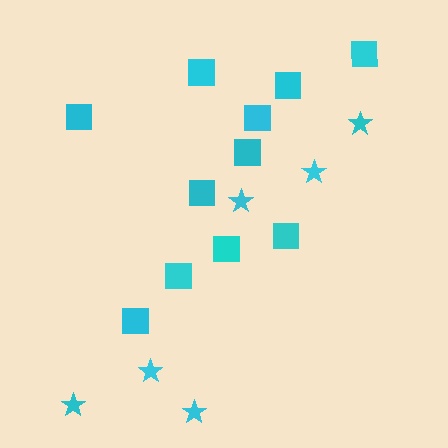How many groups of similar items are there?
There are 2 groups: one group of squares (11) and one group of stars (6).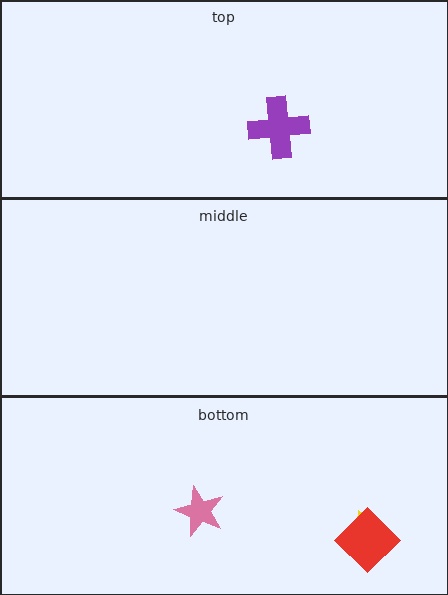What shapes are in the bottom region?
The yellow triangle, the red diamond, the pink star.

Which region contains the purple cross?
The top region.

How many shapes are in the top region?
1.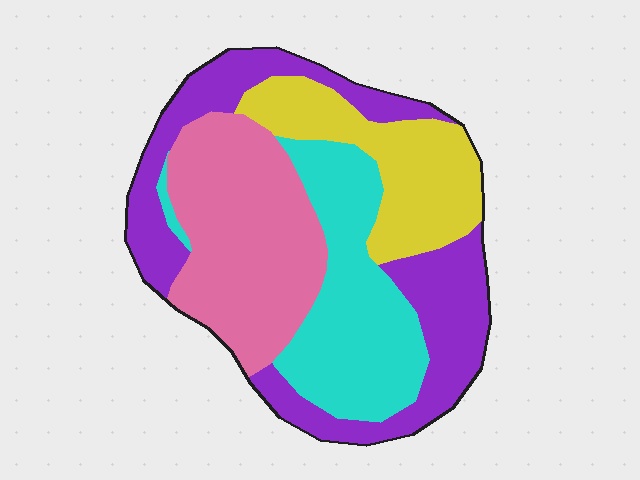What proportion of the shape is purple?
Purple takes up between a sixth and a third of the shape.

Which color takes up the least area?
Yellow, at roughly 20%.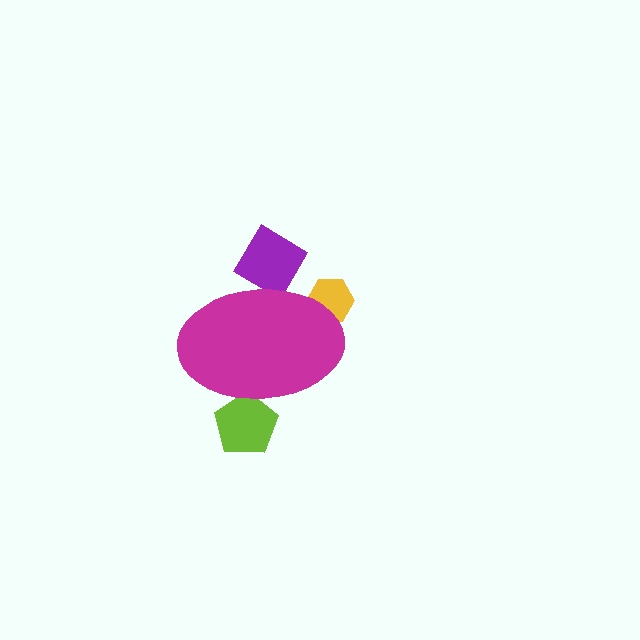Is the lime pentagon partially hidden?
Yes, the lime pentagon is partially hidden behind the magenta ellipse.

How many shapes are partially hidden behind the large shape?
3 shapes are partially hidden.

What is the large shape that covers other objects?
A magenta ellipse.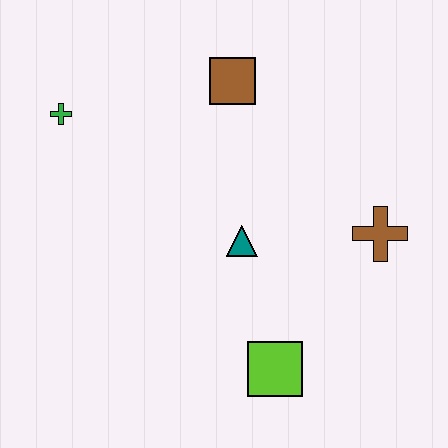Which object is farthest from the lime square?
The green cross is farthest from the lime square.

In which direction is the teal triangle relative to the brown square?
The teal triangle is below the brown square.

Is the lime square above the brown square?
No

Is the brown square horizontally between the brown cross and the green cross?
Yes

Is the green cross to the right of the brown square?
No